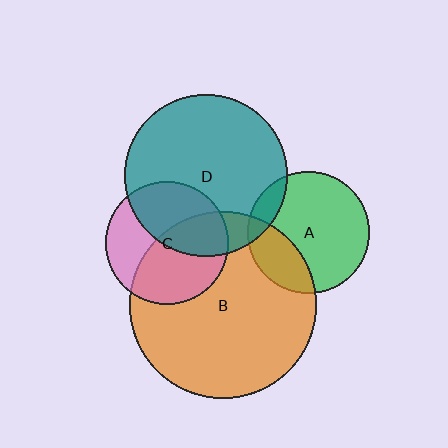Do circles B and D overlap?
Yes.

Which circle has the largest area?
Circle B (orange).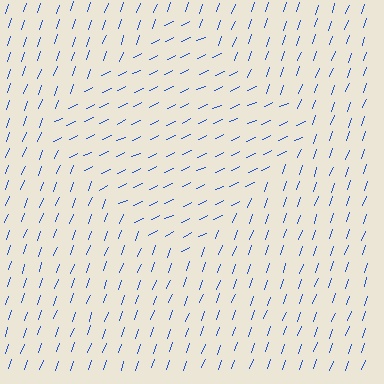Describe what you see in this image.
The image is filled with small blue line segments. A diamond region in the image has lines oriented differently from the surrounding lines, creating a visible texture boundary.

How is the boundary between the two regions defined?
The boundary is defined purely by a change in line orientation (approximately 45 degrees difference). All lines are the same color and thickness.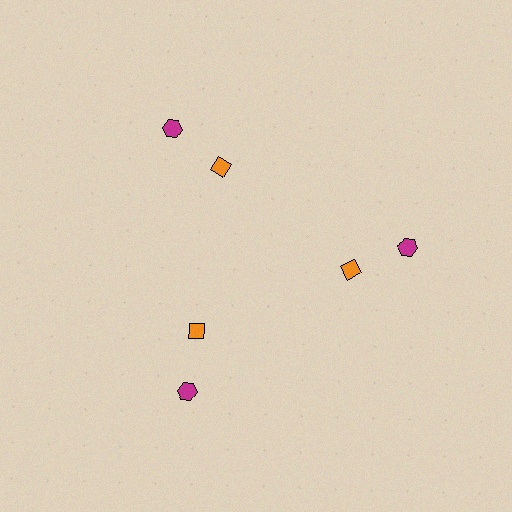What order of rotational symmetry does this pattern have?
This pattern has 3-fold rotational symmetry.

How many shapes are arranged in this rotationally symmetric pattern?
There are 6 shapes, arranged in 3 groups of 2.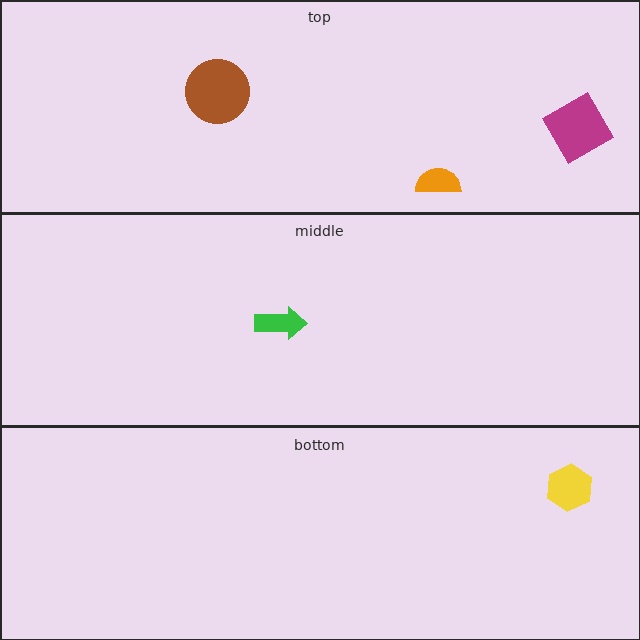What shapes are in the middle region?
The green arrow.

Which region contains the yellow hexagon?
The bottom region.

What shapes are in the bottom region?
The yellow hexagon.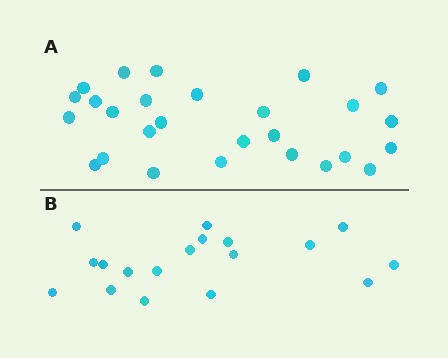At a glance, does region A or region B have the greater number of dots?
Region A (the top region) has more dots.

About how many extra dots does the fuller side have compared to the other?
Region A has roughly 8 or so more dots than region B.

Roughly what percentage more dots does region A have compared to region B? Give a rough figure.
About 50% more.